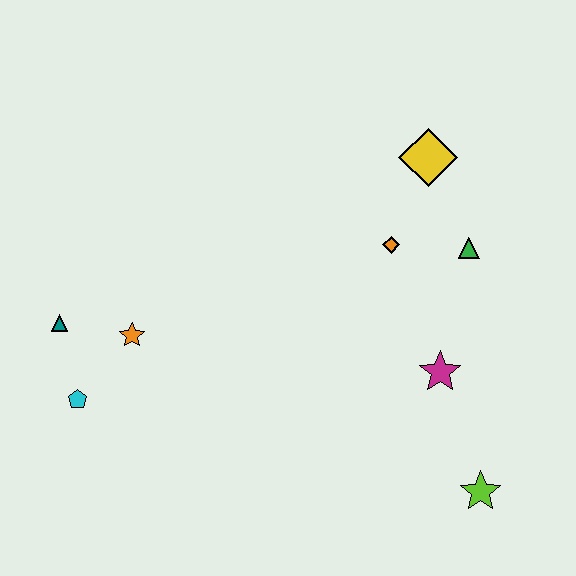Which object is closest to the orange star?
The teal triangle is closest to the orange star.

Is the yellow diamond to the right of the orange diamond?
Yes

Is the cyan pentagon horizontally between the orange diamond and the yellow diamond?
No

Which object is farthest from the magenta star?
The teal triangle is farthest from the magenta star.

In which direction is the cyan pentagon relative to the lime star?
The cyan pentagon is to the left of the lime star.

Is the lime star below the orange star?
Yes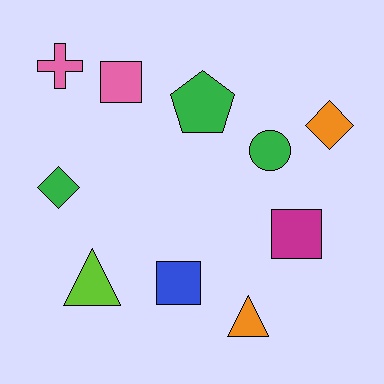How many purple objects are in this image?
There are no purple objects.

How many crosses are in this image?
There is 1 cross.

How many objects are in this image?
There are 10 objects.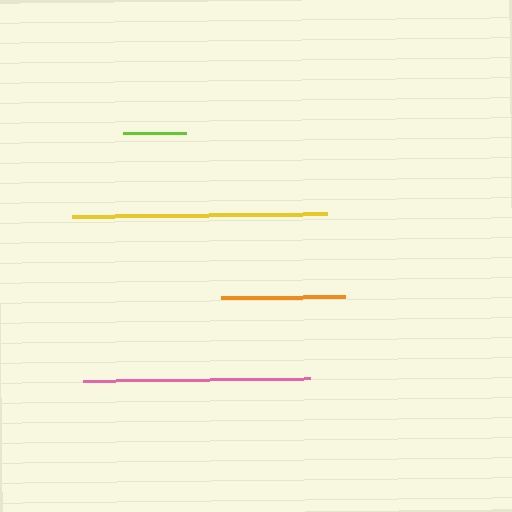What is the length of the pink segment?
The pink segment is approximately 227 pixels long.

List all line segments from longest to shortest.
From longest to shortest: yellow, pink, orange, lime.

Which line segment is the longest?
The yellow line is the longest at approximately 255 pixels.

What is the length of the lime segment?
The lime segment is approximately 63 pixels long.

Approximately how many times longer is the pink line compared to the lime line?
The pink line is approximately 3.6 times the length of the lime line.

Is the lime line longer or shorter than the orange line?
The orange line is longer than the lime line.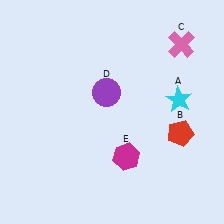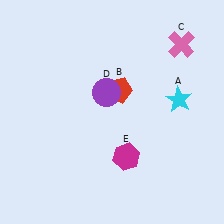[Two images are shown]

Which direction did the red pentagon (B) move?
The red pentagon (B) moved left.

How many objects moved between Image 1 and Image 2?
1 object moved between the two images.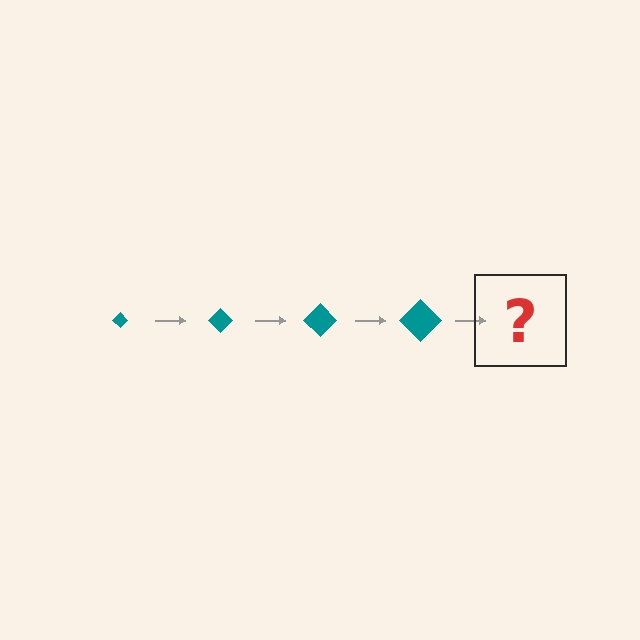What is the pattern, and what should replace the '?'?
The pattern is that the diamond gets progressively larger each step. The '?' should be a teal diamond, larger than the previous one.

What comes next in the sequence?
The next element should be a teal diamond, larger than the previous one.